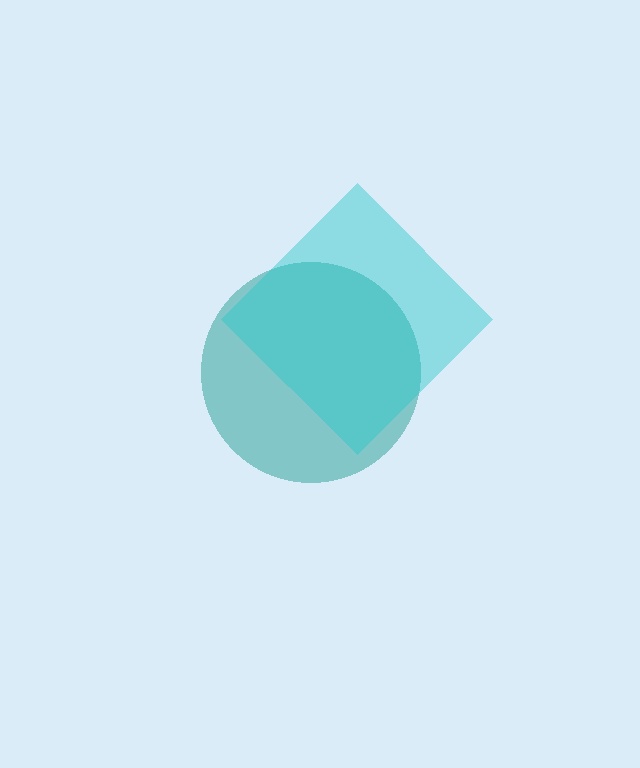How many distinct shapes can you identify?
There are 2 distinct shapes: a teal circle, a cyan diamond.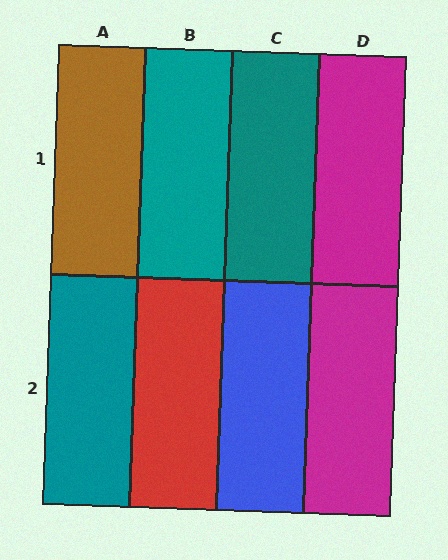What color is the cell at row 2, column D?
Magenta.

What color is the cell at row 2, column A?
Teal.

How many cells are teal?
3 cells are teal.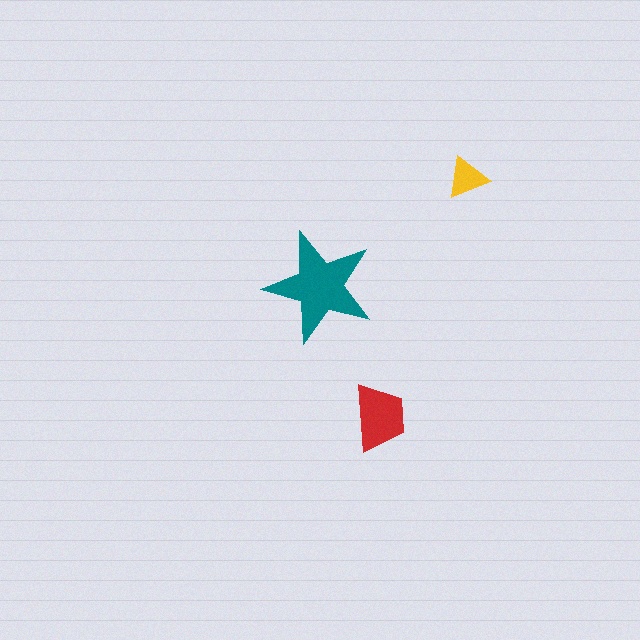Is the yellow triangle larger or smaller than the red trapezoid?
Smaller.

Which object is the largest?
The teal star.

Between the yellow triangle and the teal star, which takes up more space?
The teal star.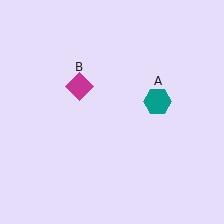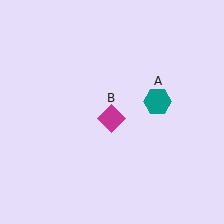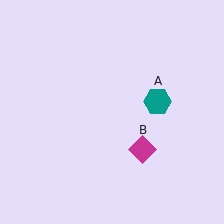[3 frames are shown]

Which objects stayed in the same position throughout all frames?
Teal hexagon (object A) remained stationary.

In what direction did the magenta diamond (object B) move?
The magenta diamond (object B) moved down and to the right.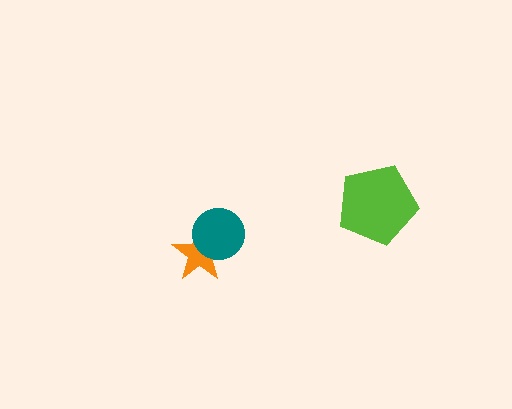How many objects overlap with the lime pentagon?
0 objects overlap with the lime pentagon.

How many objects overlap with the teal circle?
1 object overlaps with the teal circle.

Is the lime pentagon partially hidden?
No, no other shape covers it.